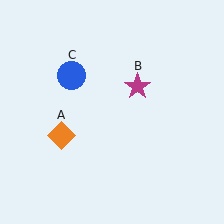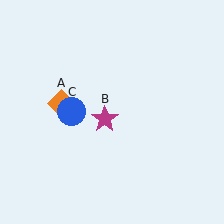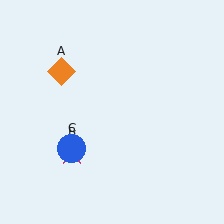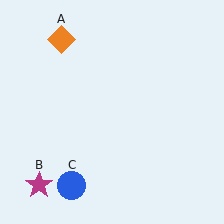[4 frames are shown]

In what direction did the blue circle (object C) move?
The blue circle (object C) moved down.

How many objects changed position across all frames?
3 objects changed position: orange diamond (object A), magenta star (object B), blue circle (object C).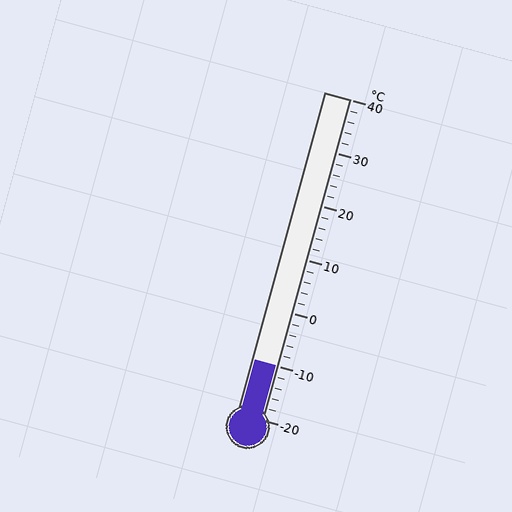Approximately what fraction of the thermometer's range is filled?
The thermometer is filled to approximately 15% of its range.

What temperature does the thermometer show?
The thermometer shows approximately -10°C.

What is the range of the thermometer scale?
The thermometer scale ranges from -20°C to 40°C.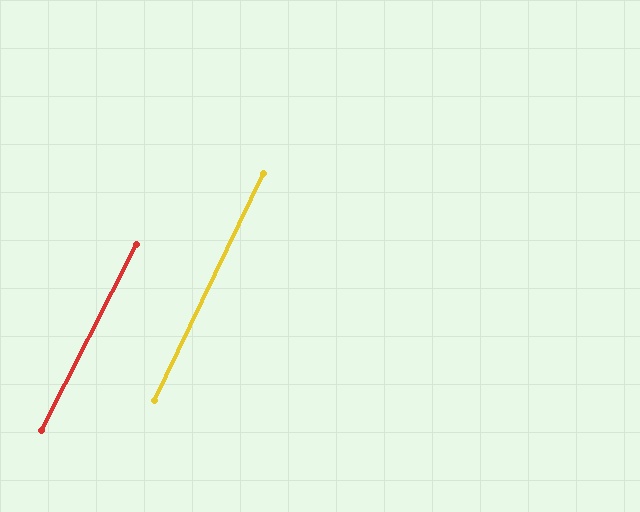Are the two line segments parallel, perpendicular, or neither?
Parallel — their directions differ by only 1.2°.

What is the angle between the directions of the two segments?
Approximately 1 degree.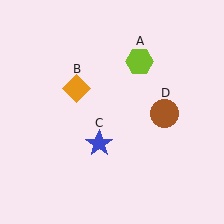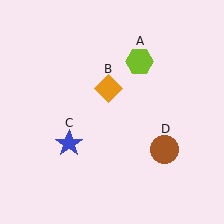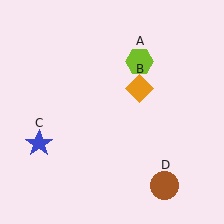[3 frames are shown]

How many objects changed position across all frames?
3 objects changed position: orange diamond (object B), blue star (object C), brown circle (object D).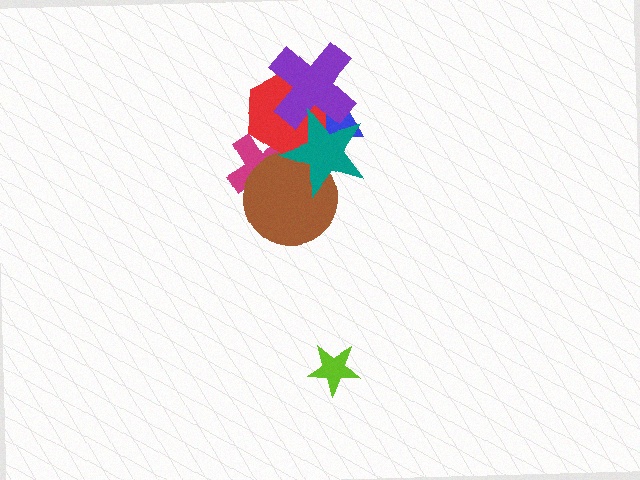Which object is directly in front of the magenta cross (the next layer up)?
The brown circle is directly in front of the magenta cross.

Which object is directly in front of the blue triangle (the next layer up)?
The red hexagon is directly in front of the blue triangle.